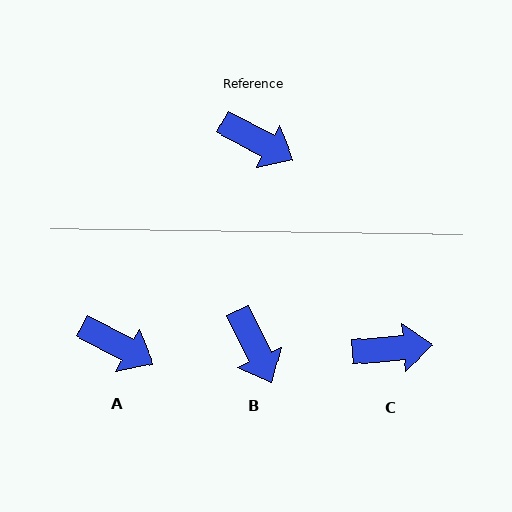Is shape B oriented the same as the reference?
No, it is off by about 36 degrees.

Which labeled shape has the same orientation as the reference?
A.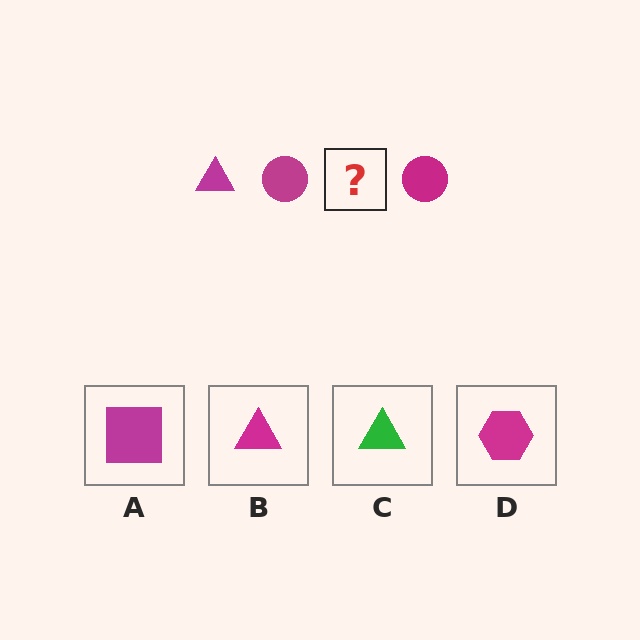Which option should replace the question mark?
Option B.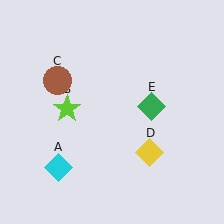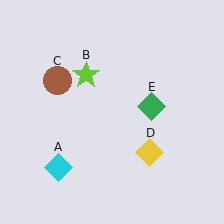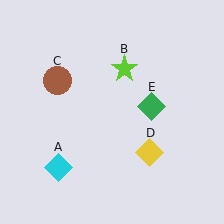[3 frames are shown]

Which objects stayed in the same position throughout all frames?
Cyan diamond (object A) and brown circle (object C) and yellow diamond (object D) and green diamond (object E) remained stationary.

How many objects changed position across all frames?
1 object changed position: lime star (object B).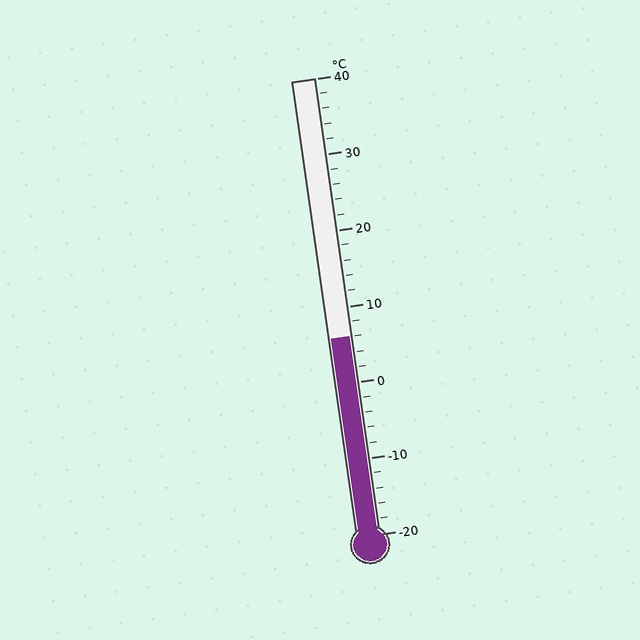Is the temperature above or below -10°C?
The temperature is above -10°C.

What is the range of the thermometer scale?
The thermometer scale ranges from -20°C to 40°C.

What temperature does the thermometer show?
The thermometer shows approximately 6°C.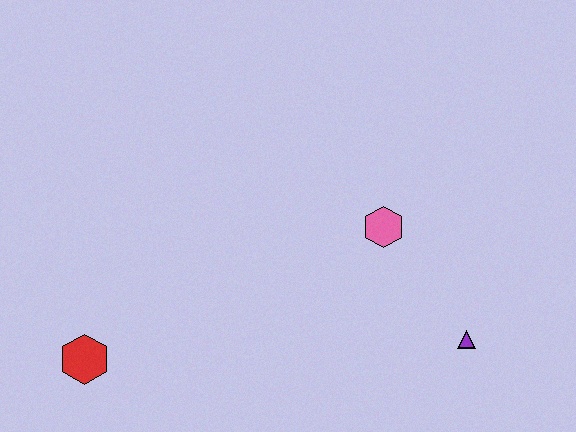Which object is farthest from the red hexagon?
The purple triangle is farthest from the red hexagon.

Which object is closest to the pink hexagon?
The purple triangle is closest to the pink hexagon.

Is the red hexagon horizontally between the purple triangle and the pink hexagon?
No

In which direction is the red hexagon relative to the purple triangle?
The red hexagon is to the left of the purple triangle.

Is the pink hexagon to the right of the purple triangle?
No